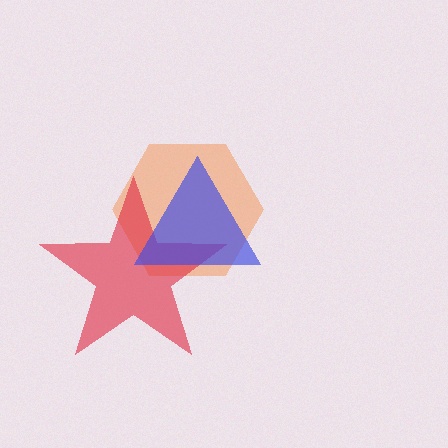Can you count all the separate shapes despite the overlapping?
Yes, there are 3 separate shapes.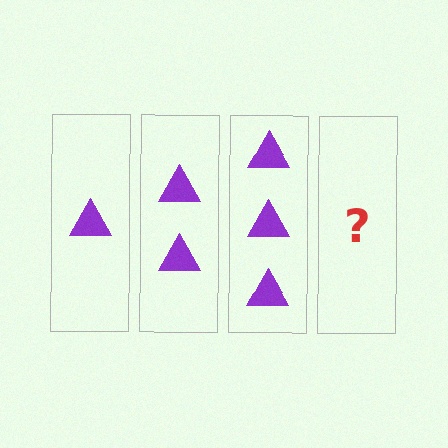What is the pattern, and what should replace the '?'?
The pattern is that each step adds one more triangle. The '?' should be 4 triangles.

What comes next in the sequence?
The next element should be 4 triangles.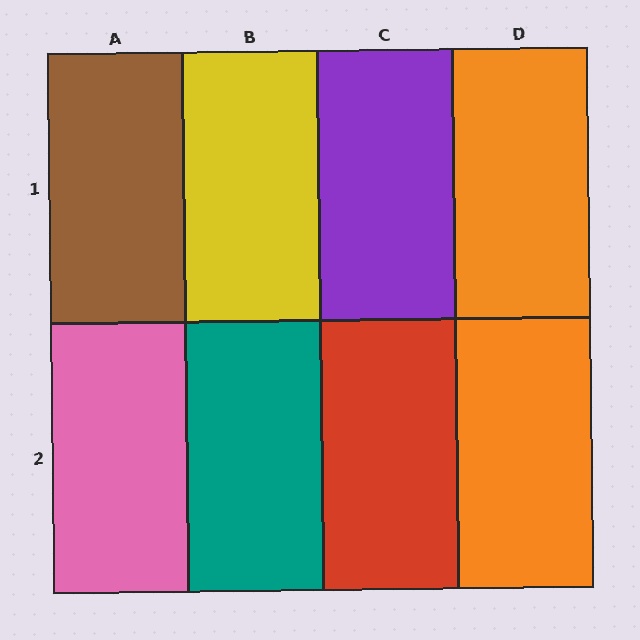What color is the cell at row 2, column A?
Pink.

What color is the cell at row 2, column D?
Orange.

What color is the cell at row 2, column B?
Teal.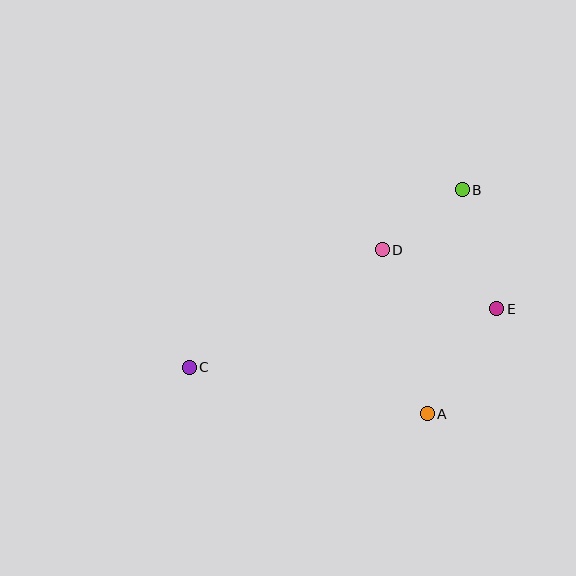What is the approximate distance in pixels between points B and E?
The distance between B and E is approximately 124 pixels.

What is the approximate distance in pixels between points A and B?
The distance between A and B is approximately 227 pixels.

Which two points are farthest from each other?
Points B and C are farthest from each other.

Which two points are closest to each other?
Points B and D are closest to each other.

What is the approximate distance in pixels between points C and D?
The distance between C and D is approximately 226 pixels.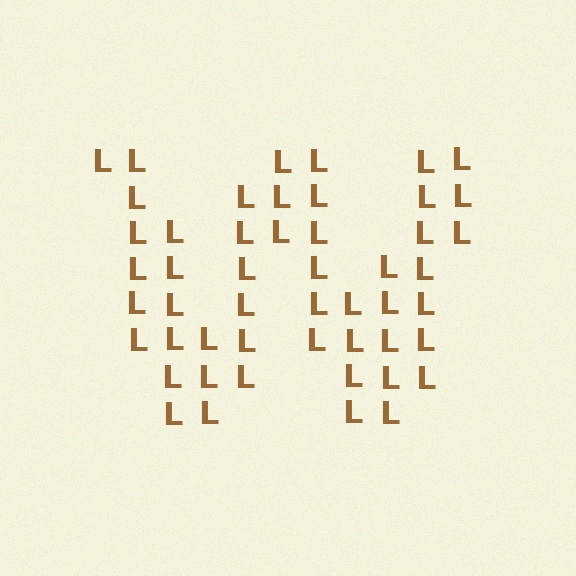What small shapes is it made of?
It is made of small letter L's.